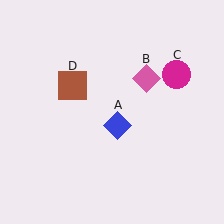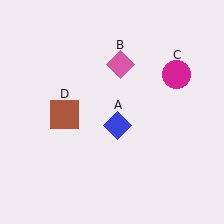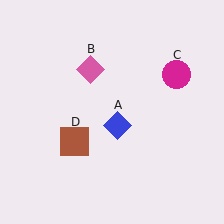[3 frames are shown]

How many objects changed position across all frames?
2 objects changed position: pink diamond (object B), brown square (object D).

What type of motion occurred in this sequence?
The pink diamond (object B), brown square (object D) rotated counterclockwise around the center of the scene.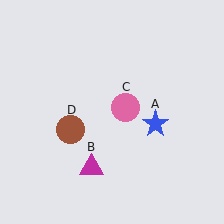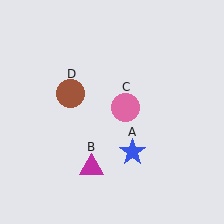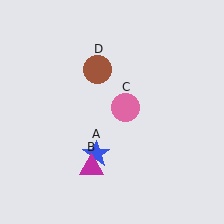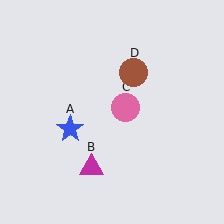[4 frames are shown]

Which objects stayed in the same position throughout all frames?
Magenta triangle (object B) and pink circle (object C) remained stationary.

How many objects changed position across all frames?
2 objects changed position: blue star (object A), brown circle (object D).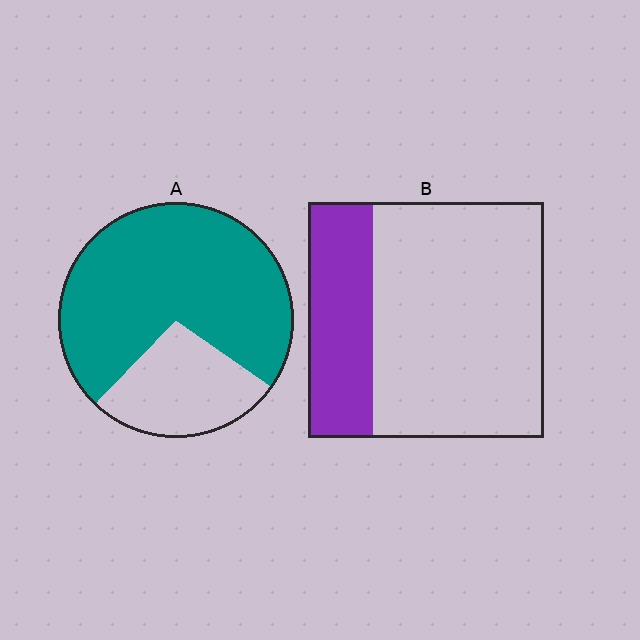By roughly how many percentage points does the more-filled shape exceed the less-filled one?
By roughly 45 percentage points (A over B).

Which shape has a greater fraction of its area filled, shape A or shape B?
Shape A.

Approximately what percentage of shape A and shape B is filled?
A is approximately 75% and B is approximately 30%.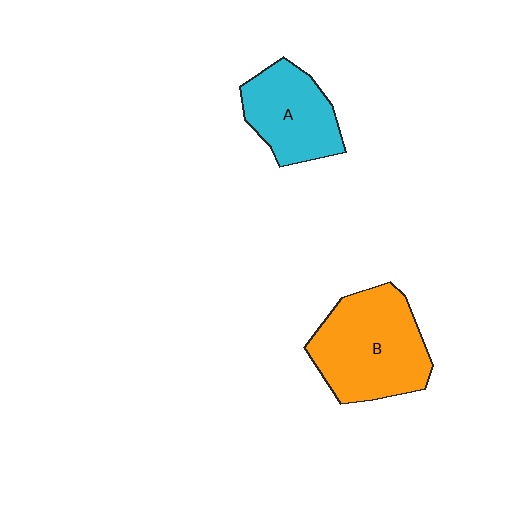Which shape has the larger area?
Shape B (orange).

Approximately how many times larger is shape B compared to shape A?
Approximately 1.4 times.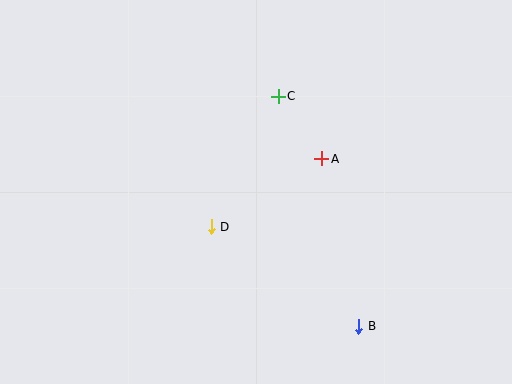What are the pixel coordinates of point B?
Point B is at (359, 326).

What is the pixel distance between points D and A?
The distance between D and A is 130 pixels.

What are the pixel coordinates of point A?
Point A is at (322, 159).